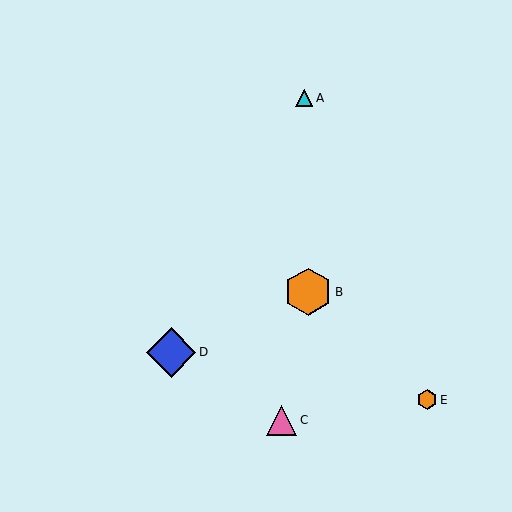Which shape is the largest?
The blue diamond (labeled D) is the largest.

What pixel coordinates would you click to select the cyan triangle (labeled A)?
Click at (304, 98) to select the cyan triangle A.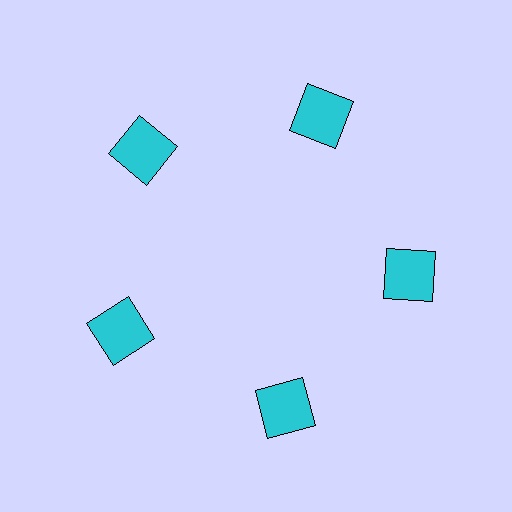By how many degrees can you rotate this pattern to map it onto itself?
The pattern maps onto itself every 72 degrees of rotation.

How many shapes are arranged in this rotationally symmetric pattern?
There are 5 shapes, arranged in 5 groups of 1.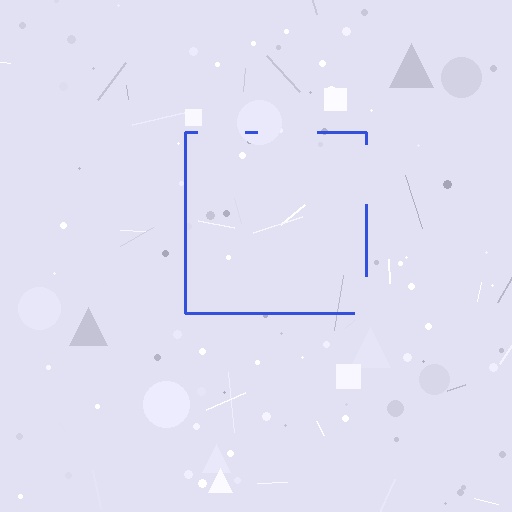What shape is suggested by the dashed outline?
The dashed outline suggests a square.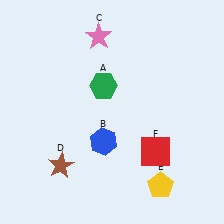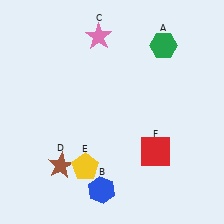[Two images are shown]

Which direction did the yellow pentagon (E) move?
The yellow pentagon (E) moved left.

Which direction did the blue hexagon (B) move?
The blue hexagon (B) moved down.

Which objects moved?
The objects that moved are: the green hexagon (A), the blue hexagon (B), the yellow pentagon (E).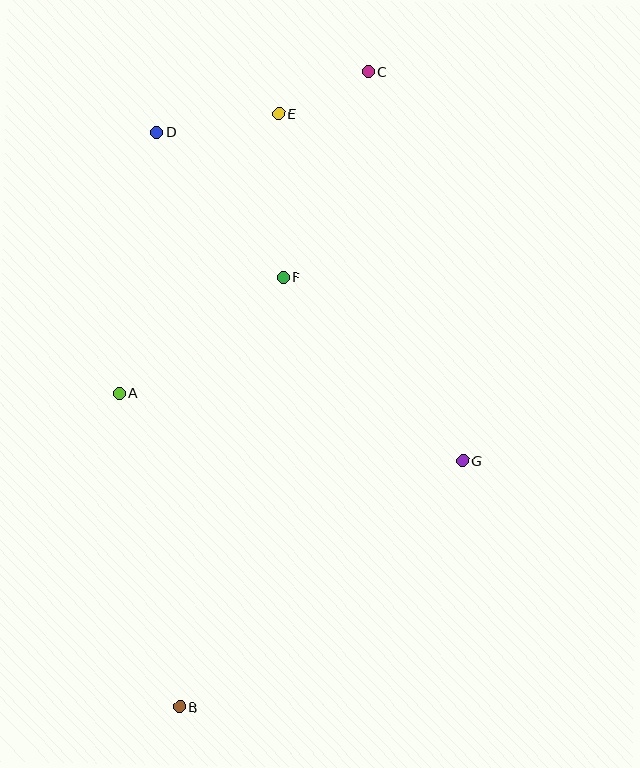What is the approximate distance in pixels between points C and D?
The distance between C and D is approximately 220 pixels.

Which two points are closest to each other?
Points C and E are closest to each other.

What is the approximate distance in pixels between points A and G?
The distance between A and G is approximately 350 pixels.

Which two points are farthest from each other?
Points B and C are farthest from each other.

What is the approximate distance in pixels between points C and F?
The distance between C and F is approximately 223 pixels.